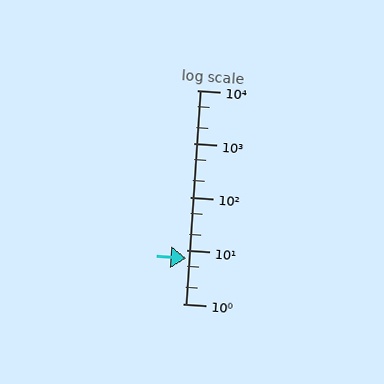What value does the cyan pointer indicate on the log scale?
The pointer indicates approximately 7.1.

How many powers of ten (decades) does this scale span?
The scale spans 4 decades, from 1 to 10000.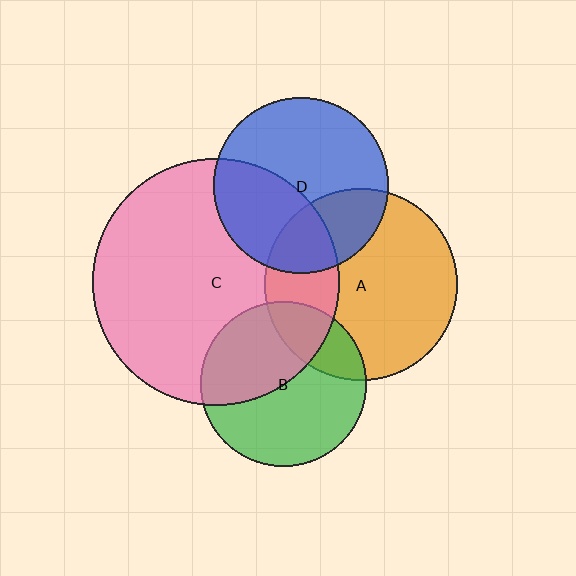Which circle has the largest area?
Circle C (pink).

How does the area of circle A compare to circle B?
Approximately 1.4 times.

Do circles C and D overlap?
Yes.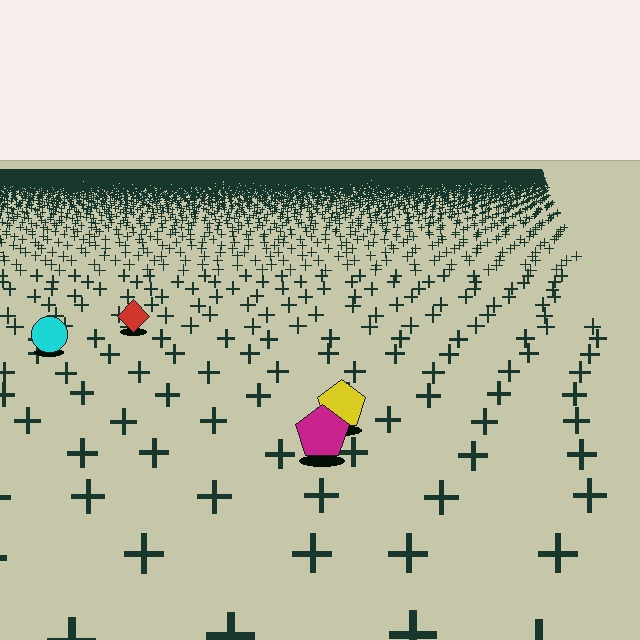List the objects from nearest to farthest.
From nearest to farthest: the magenta pentagon, the yellow pentagon, the cyan circle, the red diamond.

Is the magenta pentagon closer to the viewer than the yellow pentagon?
Yes. The magenta pentagon is closer — you can tell from the texture gradient: the ground texture is coarser near it.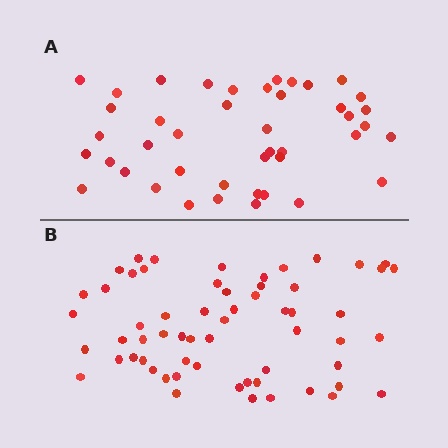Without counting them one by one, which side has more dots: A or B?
Region B (the bottom region) has more dots.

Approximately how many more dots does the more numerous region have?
Region B has approximately 15 more dots than region A.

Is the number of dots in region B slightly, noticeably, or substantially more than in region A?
Region B has noticeably more, but not dramatically so. The ratio is roughly 1.4 to 1.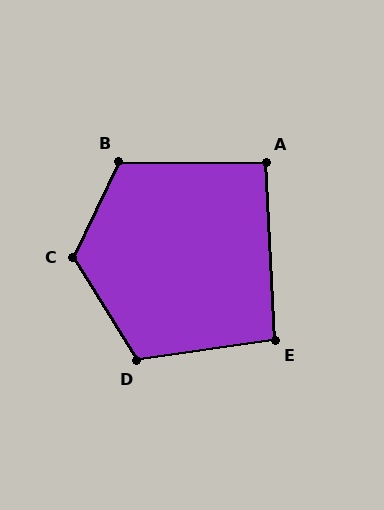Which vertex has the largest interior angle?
C, at approximately 123 degrees.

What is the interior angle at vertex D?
Approximately 113 degrees (obtuse).